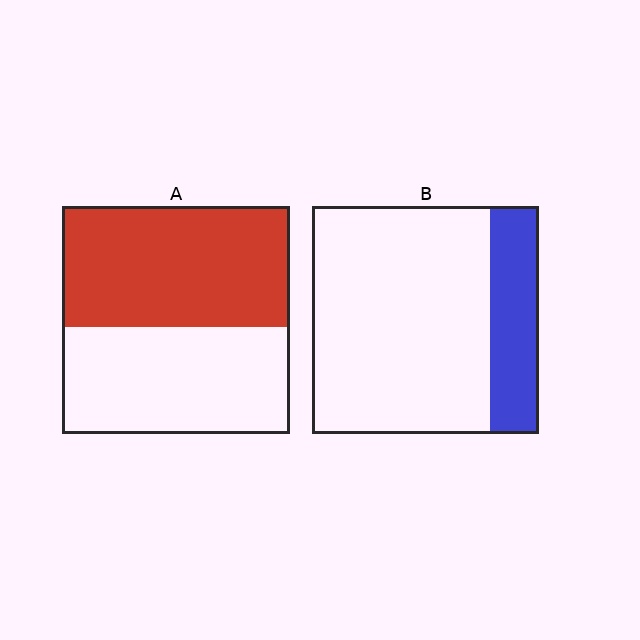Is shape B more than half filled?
No.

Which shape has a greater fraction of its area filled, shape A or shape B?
Shape A.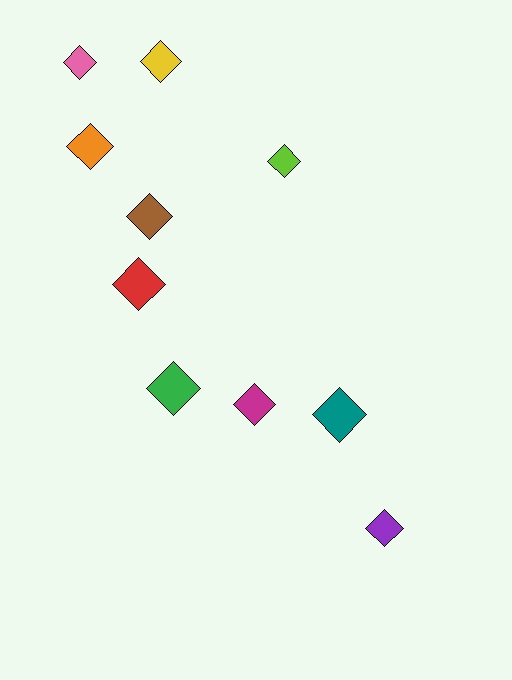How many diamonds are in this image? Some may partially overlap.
There are 10 diamonds.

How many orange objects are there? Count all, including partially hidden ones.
There is 1 orange object.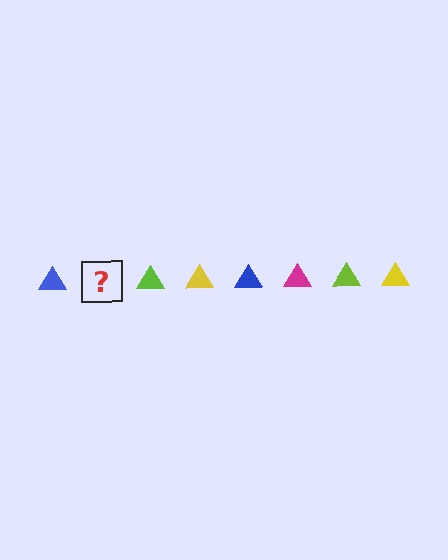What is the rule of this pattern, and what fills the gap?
The rule is that the pattern cycles through blue, magenta, lime, yellow triangles. The gap should be filled with a magenta triangle.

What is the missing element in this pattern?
The missing element is a magenta triangle.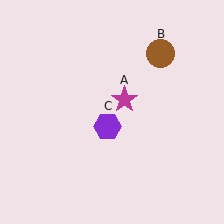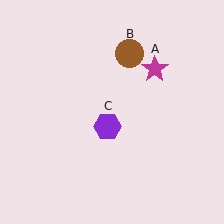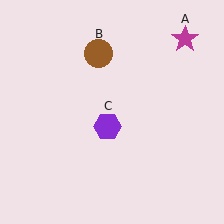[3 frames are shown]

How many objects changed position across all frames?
2 objects changed position: magenta star (object A), brown circle (object B).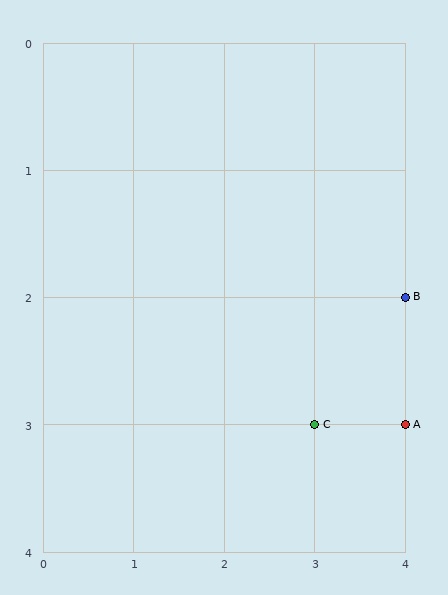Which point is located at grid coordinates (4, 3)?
Point A is at (4, 3).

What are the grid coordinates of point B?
Point B is at grid coordinates (4, 2).